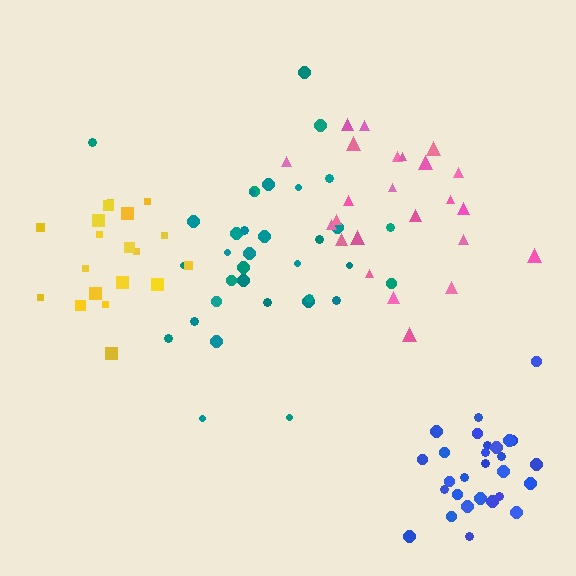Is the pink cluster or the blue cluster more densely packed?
Blue.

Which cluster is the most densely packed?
Blue.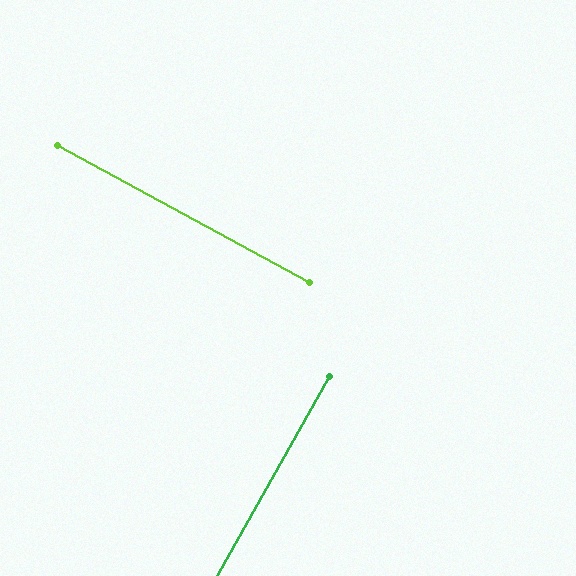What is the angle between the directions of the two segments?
Approximately 89 degrees.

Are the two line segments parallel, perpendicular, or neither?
Perpendicular — they meet at approximately 89°.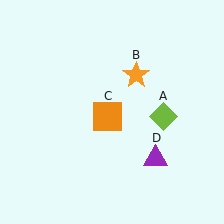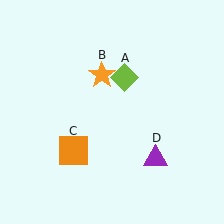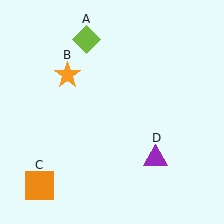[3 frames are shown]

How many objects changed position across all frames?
3 objects changed position: lime diamond (object A), orange star (object B), orange square (object C).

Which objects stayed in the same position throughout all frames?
Purple triangle (object D) remained stationary.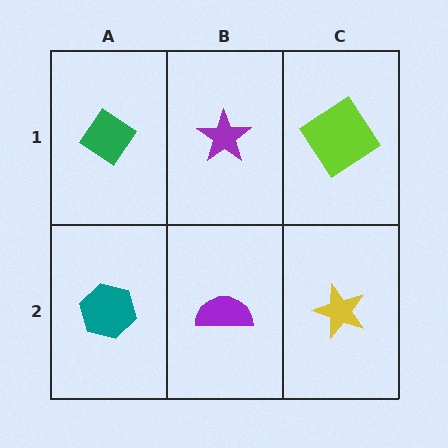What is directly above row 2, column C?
A lime diamond.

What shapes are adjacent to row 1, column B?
A purple semicircle (row 2, column B), a green diamond (row 1, column A), a lime diamond (row 1, column C).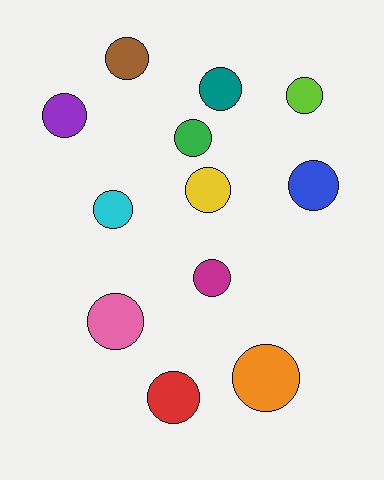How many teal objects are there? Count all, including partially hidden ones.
There is 1 teal object.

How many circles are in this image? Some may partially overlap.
There are 12 circles.